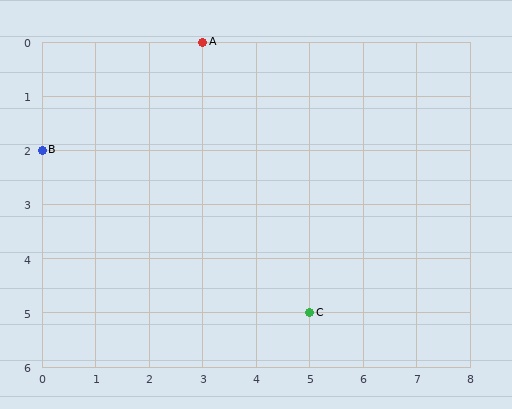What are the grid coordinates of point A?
Point A is at grid coordinates (3, 0).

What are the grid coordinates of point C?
Point C is at grid coordinates (5, 5).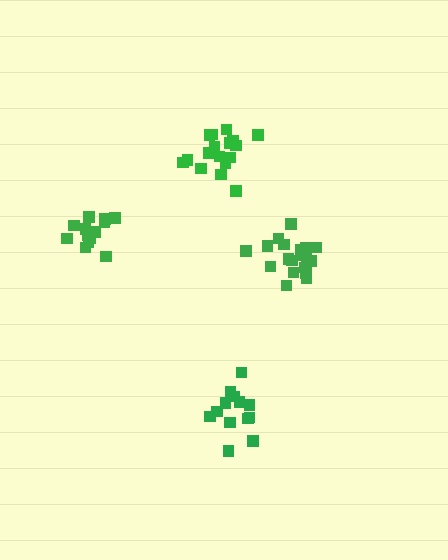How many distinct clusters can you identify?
There are 4 distinct clusters.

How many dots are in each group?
Group 1: 17 dots, Group 2: 20 dots, Group 3: 14 dots, Group 4: 15 dots (66 total).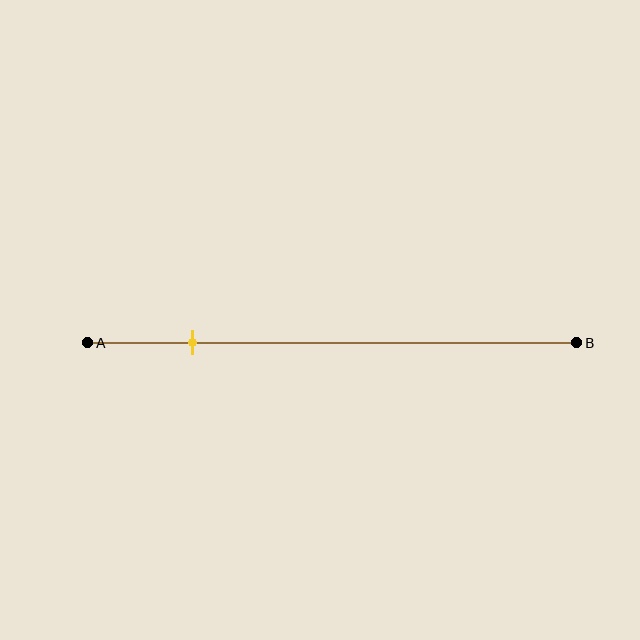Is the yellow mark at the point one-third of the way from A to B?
No, the mark is at about 20% from A, not at the 33% one-third point.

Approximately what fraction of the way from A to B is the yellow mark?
The yellow mark is approximately 20% of the way from A to B.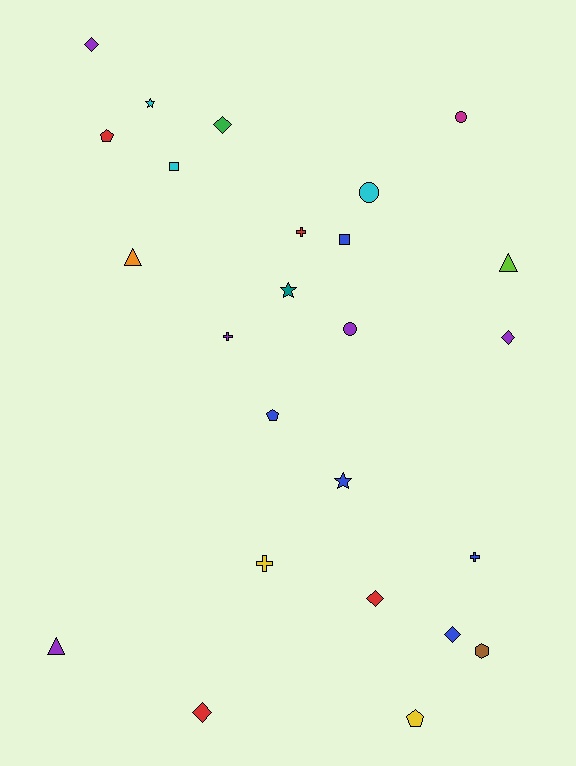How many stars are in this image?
There are 3 stars.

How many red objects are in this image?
There are 4 red objects.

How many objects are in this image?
There are 25 objects.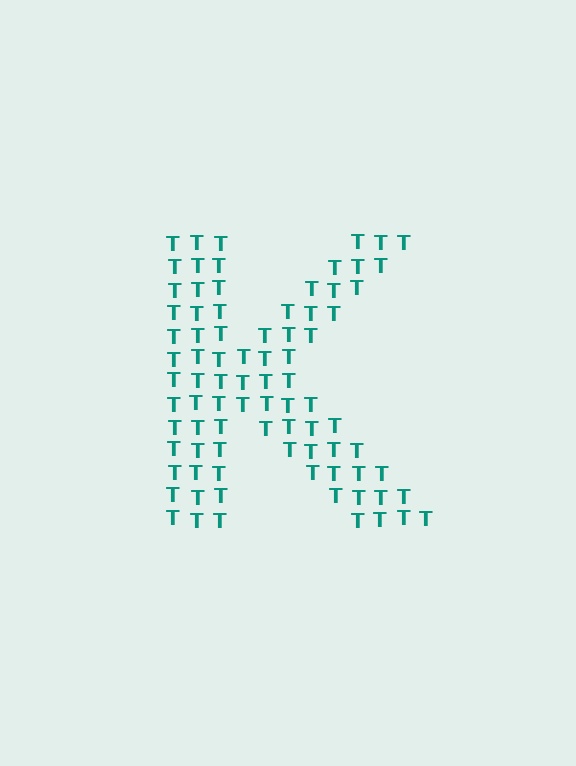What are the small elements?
The small elements are letter T's.